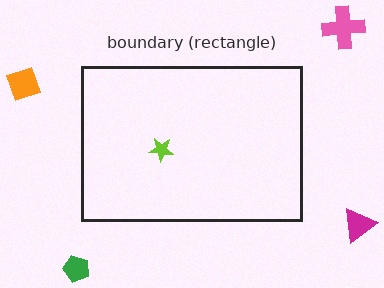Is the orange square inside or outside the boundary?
Outside.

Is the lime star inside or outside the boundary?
Inside.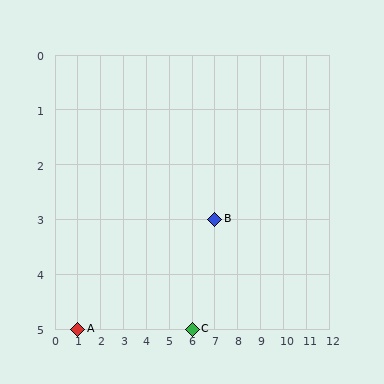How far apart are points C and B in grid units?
Points C and B are 1 column and 2 rows apart (about 2.2 grid units diagonally).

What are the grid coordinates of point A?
Point A is at grid coordinates (1, 5).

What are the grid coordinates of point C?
Point C is at grid coordinates (6, 5).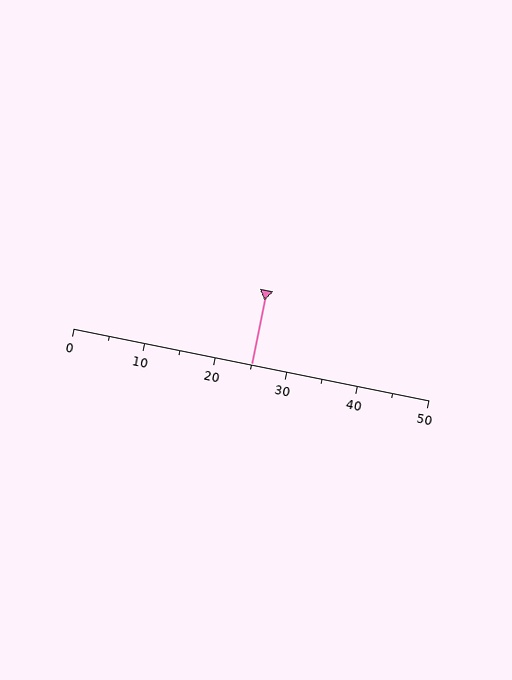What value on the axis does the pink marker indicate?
The marker indicates approximately 25.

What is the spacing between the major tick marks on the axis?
The major ticks are spaced 10 apart.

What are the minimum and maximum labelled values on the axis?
The axis runs from 0 to 50.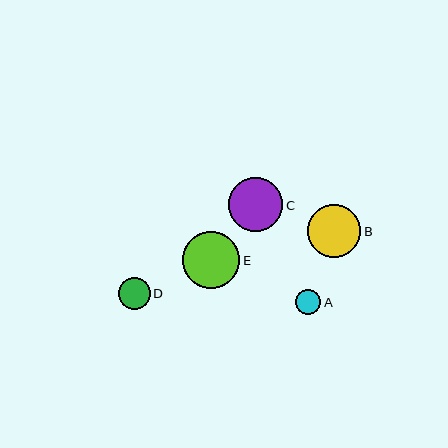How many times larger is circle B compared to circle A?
Circle B is approximately 2.2 times the size of circle A.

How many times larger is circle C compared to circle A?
Circle C is approximately 2.2 times the size of circle A.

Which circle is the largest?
Circle E is the largest with a size of approximately 57 pixels.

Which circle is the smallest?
Circle A is the smallest with a size of approximately 25 pixels.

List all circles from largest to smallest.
From largest to smallest: E, C, B, D, A.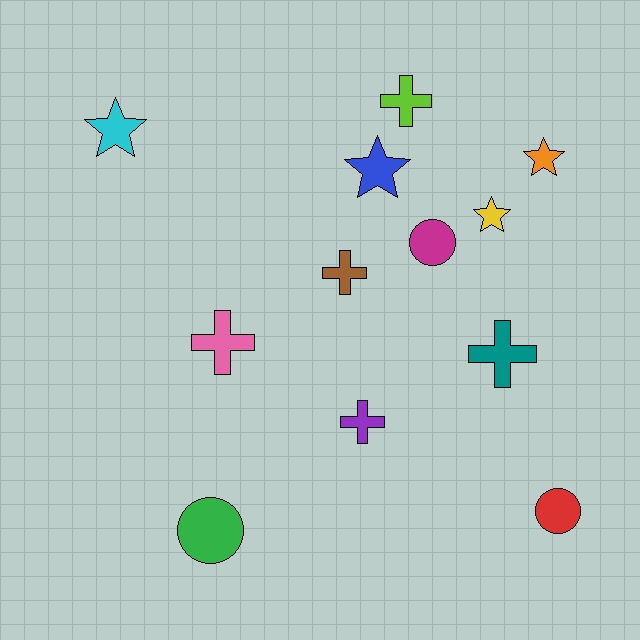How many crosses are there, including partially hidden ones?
There are 5 crosses.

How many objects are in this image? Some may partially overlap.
There are 12 objects.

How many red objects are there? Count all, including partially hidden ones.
There is 1 red object.